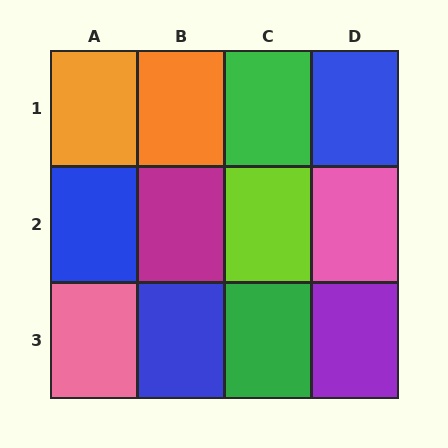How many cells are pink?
2 cells are pink.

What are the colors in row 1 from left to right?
Orange, orange, green, blue.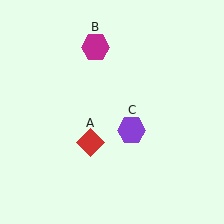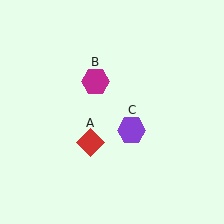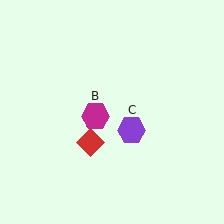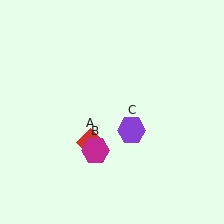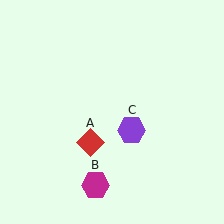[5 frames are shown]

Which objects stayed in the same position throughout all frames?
Red diamond (object A) and purple hexagon (object C) remained stationary.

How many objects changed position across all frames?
1 object changed position: magenta hexagon (object B).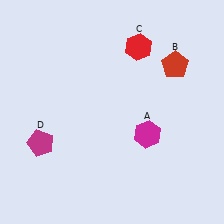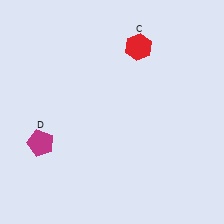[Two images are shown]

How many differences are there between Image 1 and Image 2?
There are 2 differences between the two images.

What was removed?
The magenta hexagon (A), the red pentagon (B) were removed in Image 2.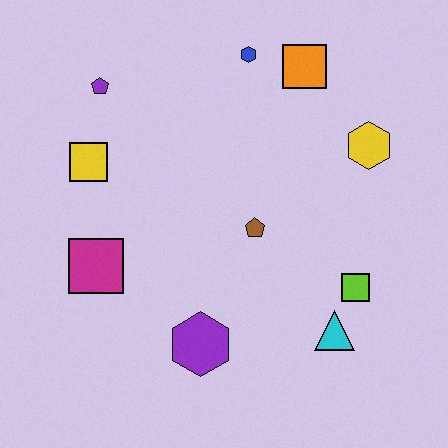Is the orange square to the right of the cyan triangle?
No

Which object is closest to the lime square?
The cyan triangle is closest to the lime square.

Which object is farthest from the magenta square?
The yellow hexagon is farthest from the magenta square.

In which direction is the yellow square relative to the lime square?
The yellow square is to the left of the lime square.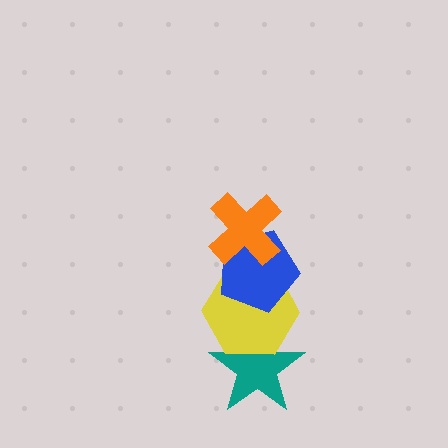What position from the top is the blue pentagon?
The blue pentagon is 2nd from the top.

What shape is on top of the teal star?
The yellow hexagon is on top of the teal star.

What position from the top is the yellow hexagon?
The yellow hexagon is 3rd from the top.